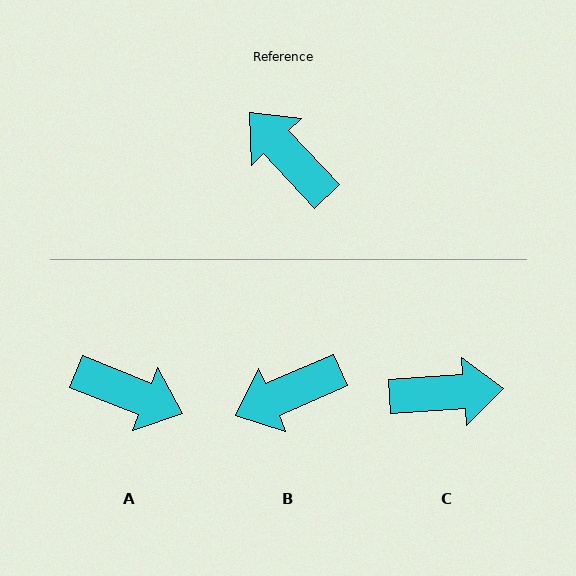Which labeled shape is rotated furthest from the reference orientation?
A, about 155 degrees away.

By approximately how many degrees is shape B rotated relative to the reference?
Approximately 70 degrees counter-clockwise.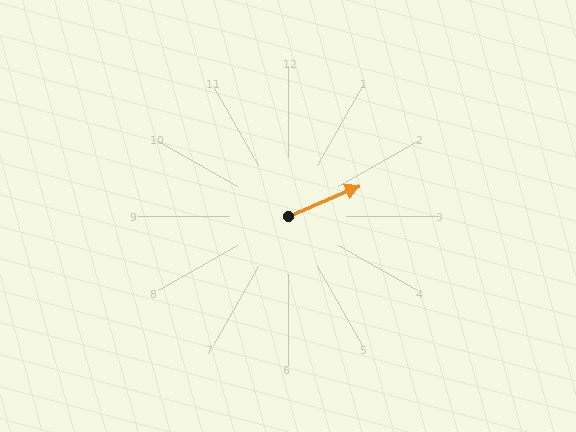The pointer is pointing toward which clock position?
Roughly 2 o'clock.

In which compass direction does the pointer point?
Northeast.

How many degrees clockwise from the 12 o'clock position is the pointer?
Approximately 67 degrees.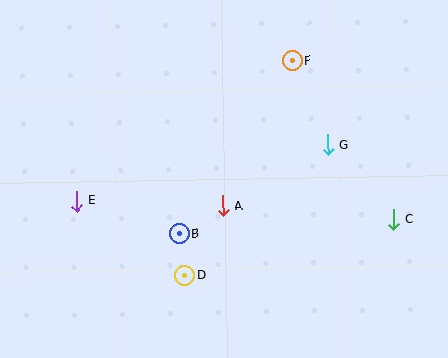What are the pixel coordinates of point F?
Point F is at (292, 61).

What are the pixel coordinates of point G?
Point G is at (328, 145).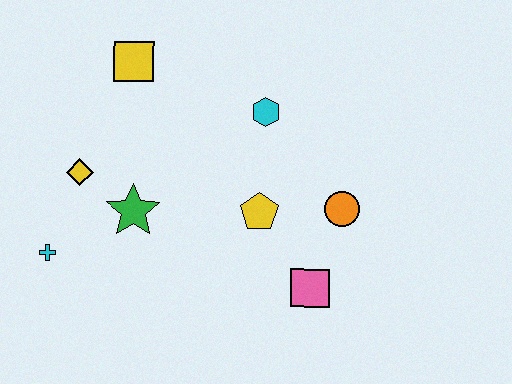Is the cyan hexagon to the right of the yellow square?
Yes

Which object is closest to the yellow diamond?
The green star is closest to the yellow diamond.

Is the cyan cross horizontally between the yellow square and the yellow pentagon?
No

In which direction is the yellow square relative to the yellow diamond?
The yellow square is above the yellow diamond.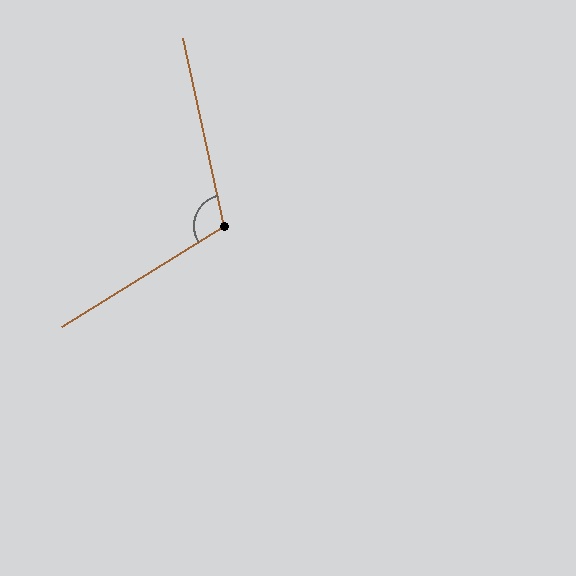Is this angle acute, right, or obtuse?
It is obtuse.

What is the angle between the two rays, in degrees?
Approximately 109 degrees.